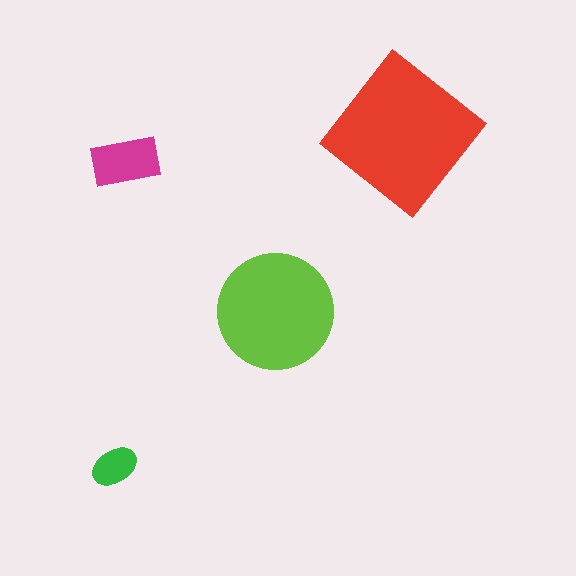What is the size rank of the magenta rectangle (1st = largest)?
3rd.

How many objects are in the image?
There are 4 objects in the image.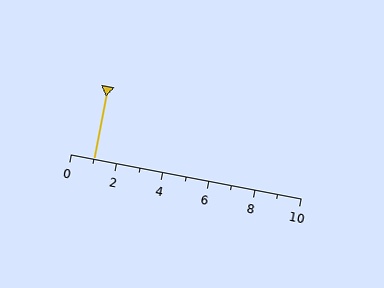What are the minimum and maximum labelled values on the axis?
The axis runs from 0 to 10.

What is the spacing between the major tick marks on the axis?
The major ticks are spaced 2 apart.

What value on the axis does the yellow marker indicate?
The marker indicates approximately 1.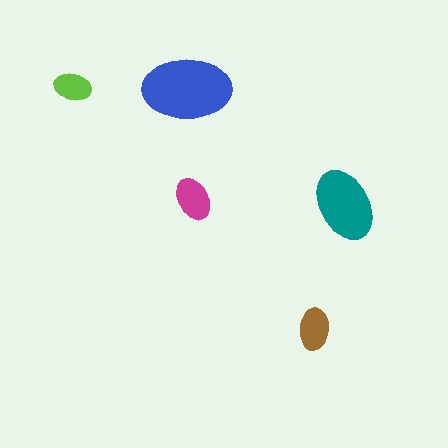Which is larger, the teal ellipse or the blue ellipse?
The blue one.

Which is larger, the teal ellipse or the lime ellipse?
The teal one.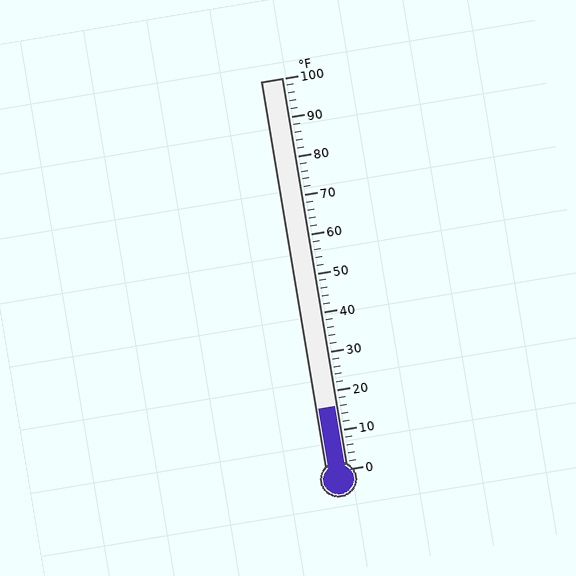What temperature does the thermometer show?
The thermometer shows approximately 16°F.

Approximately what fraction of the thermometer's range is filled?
The thermometer is filled to approximately 15% of its range.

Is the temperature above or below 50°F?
The temperature is below 50°F.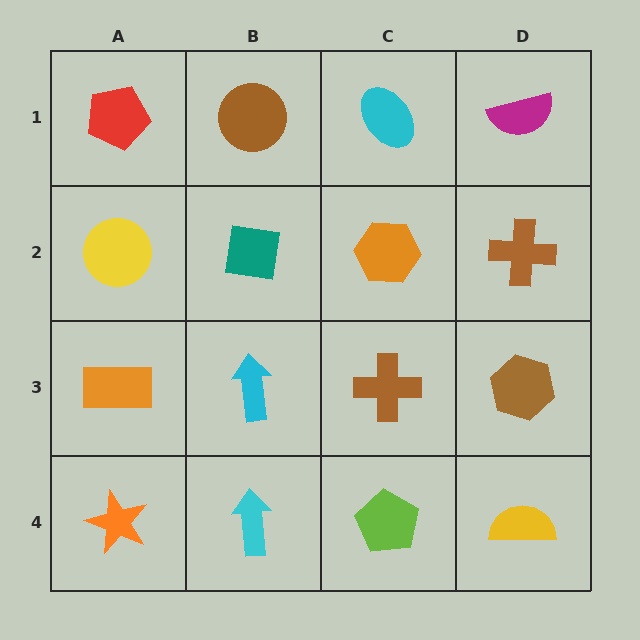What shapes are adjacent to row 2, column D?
A magenta semicircle (row 1, column D), a brown hexagon (row 3, column D), an orange hexagon (row 2, column C).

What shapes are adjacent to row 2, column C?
A cyan ellipse (row 1, column C), a brown cross (row 3, column C), a teal square (row 2, column B), a brown cross (row 2, column D).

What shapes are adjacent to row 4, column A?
An orange rectangle (row 3, column A), a cyan arrow (row 4, column B).